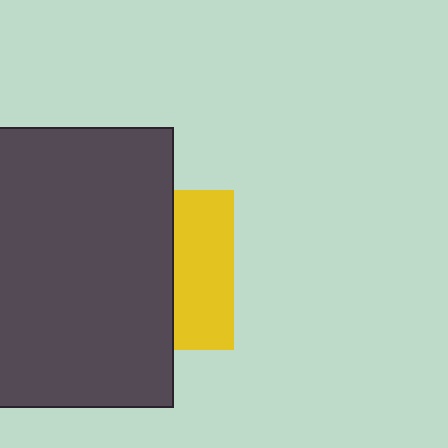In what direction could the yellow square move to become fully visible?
The yellow square could move right. That would shift it out from behind the dark gray rectangle entirely.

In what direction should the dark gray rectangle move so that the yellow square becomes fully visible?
The dark gray rectangle should move left. That is the shortest direction to clear the overlap and leave the yellow square fully visible.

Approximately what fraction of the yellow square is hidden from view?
Roughly 62% of the yellow square is hidden behind the dark gray rectangle.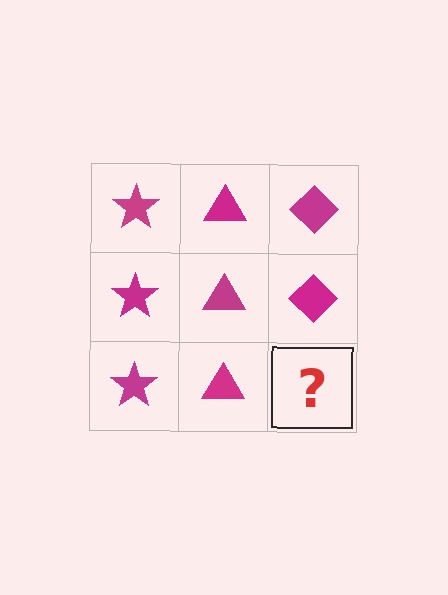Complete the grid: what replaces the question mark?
The question mark should be replaced with a magenta diamond.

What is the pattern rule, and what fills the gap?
The rule is that each column has a consistent shape. The gap should be filled with a magenta diamond.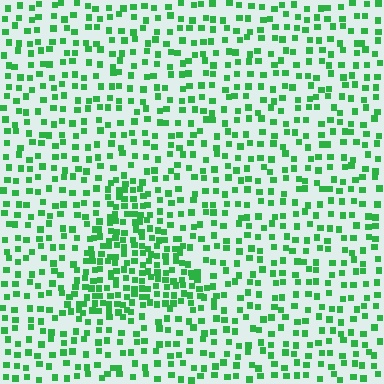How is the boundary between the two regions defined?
The boundary is defined by a change in element density (approximately 2.1x ratio). All elements are the same color, size, and shape.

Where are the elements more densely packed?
The elements are more densely packed inside the triangle boundary.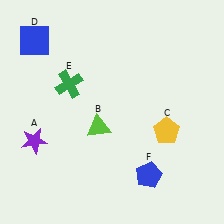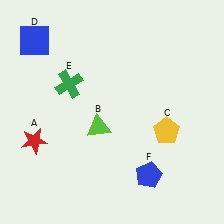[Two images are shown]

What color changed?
The star (A) changed from purple in Image 1 to red in Image 2.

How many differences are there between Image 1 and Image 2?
There is 1 difference between the two images.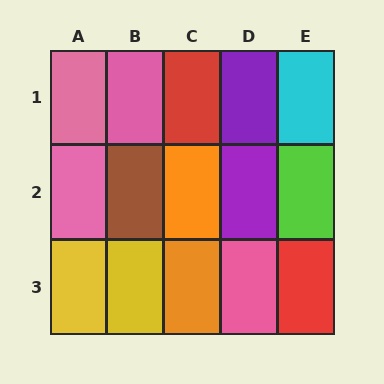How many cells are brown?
1 cell is brown.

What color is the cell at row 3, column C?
Orange.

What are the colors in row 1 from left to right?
Pink, pink, red, purple, cyan.